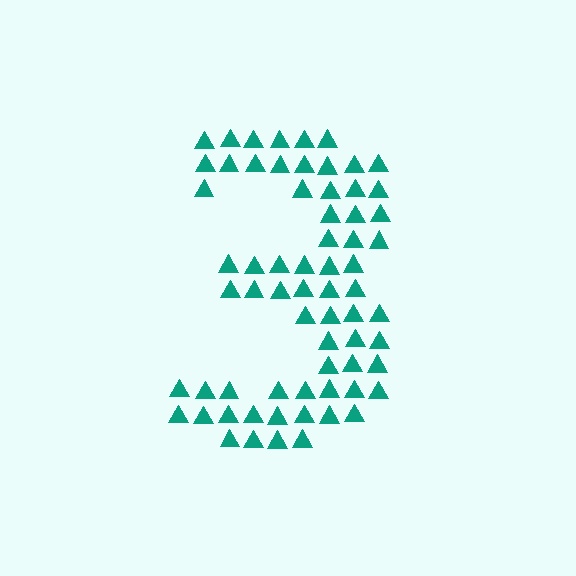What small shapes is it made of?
It is made of small triangles.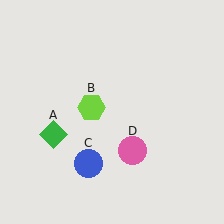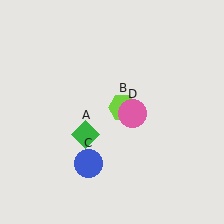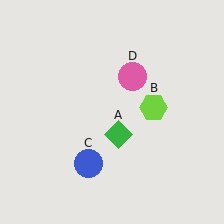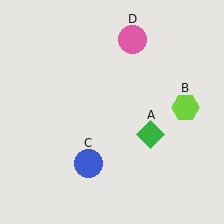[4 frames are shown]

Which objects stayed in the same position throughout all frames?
Blue circle (object C) remained stationary.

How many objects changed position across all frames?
3 objects changed position: green diamond (object A), lime hexagon (object B), pink circle (object D).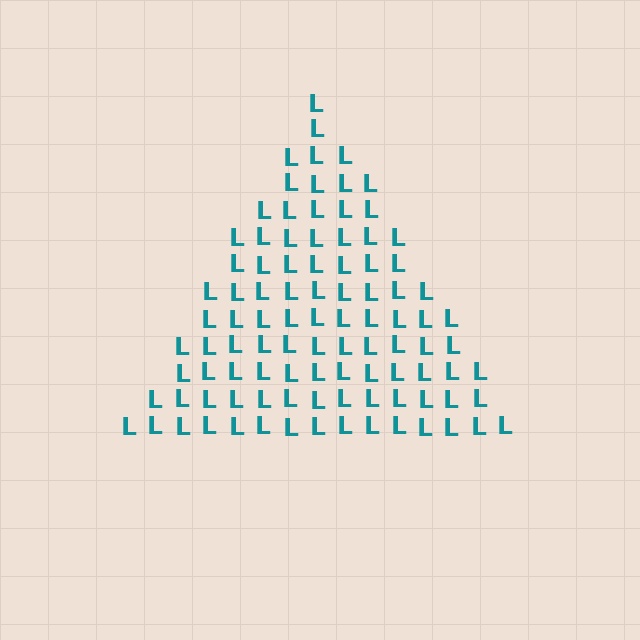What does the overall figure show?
The overall figure shows a triangle.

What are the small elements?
The small elements are letter L's.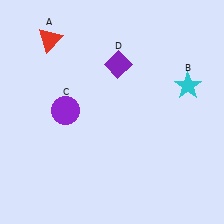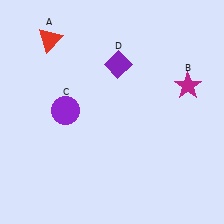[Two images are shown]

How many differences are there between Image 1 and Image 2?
There is 1 difference between the two images.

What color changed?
The star (B) changed from cyan in Image 1 to magenta in Image 2.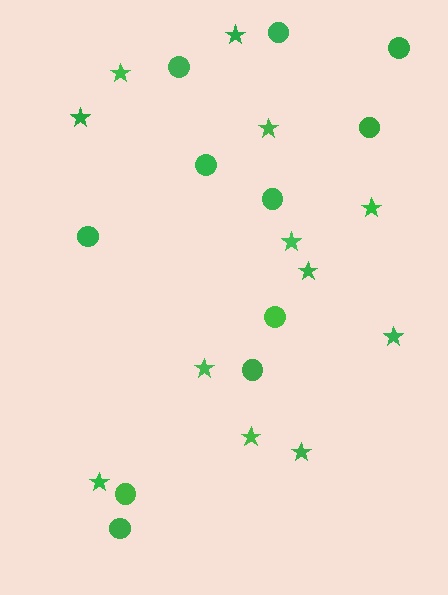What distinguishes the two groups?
There are 2 groups: one group of stars (12) and one group of circles (11).